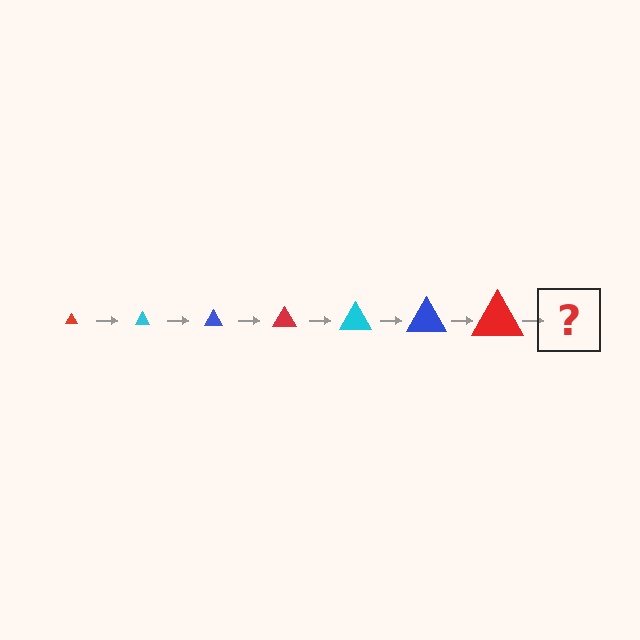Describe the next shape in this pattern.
It should be a cyan triangle, larger than the previous one.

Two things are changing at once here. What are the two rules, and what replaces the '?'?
The two rules are that the triangle grows larger each step and the color cycles through red, cyan, and blue. The '?' should be a cyan triangle, larger than the previous one.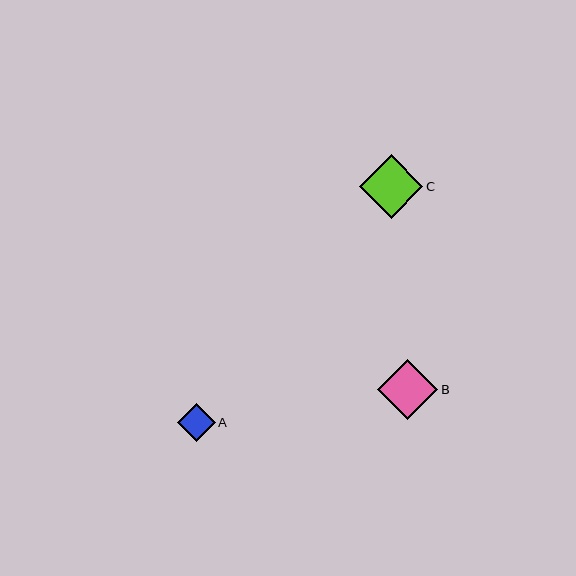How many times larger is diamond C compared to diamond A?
Diamond C is approximately 1.7 times the size of diamond A.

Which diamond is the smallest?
Diamond A is the smallest with a size of approximately 38 pixels.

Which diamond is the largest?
Diamond C is the largest with a size of approximately 63 pixels.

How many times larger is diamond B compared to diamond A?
Diamond B is approximately 1.6 times the size of diamond A.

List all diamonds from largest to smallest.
From largest to smallest: C, B, A.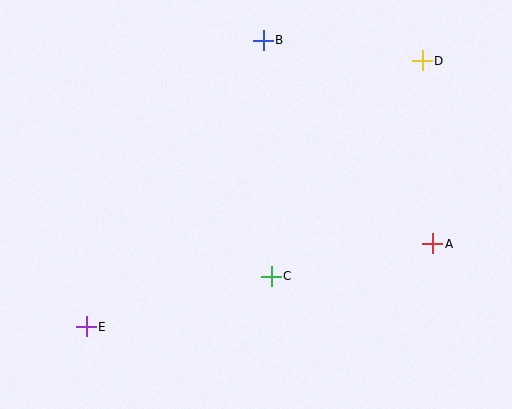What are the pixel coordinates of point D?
Point D is at (422, 61).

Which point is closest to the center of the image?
Point C at (271, 276) is closest to the center.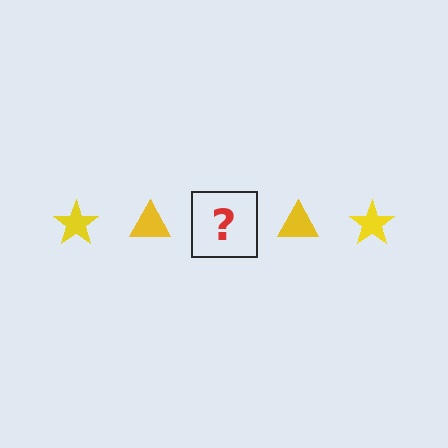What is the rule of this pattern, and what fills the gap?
The rule is that the pattern cycles through star, triangle shapes in yellow. The gap should be filled with a yellow star.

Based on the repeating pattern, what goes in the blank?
The blank should be a yellow star.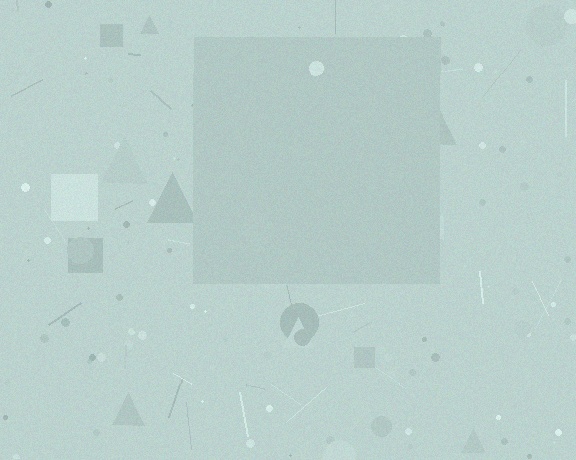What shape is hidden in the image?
A square is hidden in the image.